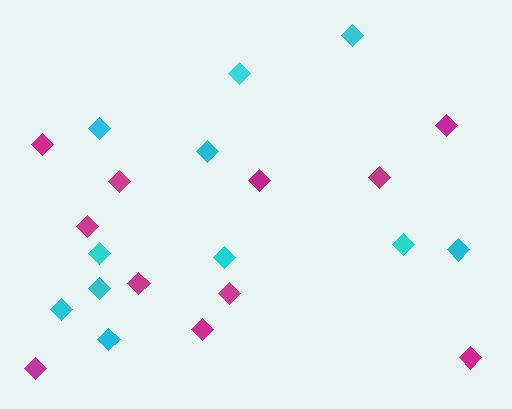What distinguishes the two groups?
There are 2 groups: one group of cyan diamonds (11) and one group of magenta diamonds (11).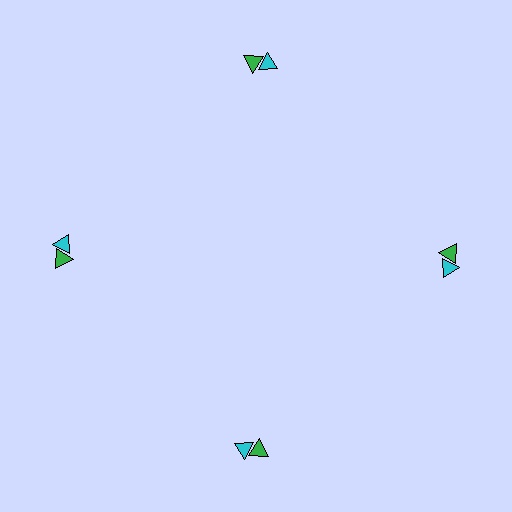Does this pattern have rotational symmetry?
Yes, this pattern has 4-fold rotational symmetry. It looks the same after rotating 90 degrees around the center.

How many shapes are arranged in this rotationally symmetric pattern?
There are 8 shapes, arranged in 4 groups of 2.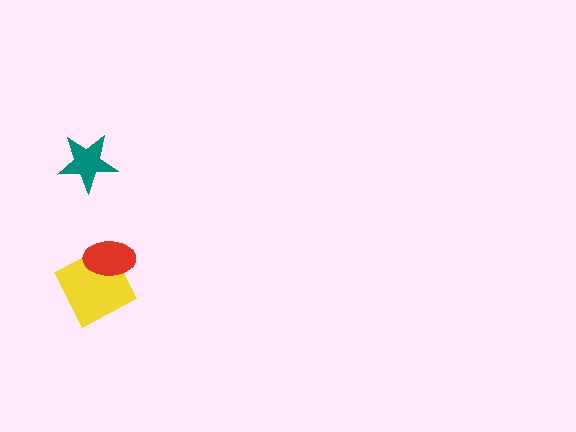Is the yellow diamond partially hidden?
Yes, it is partially covered by another shape.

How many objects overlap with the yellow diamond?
1 object overlaps with the yellow diamond.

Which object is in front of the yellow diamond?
The red ellipse is in front of the yellow diamond.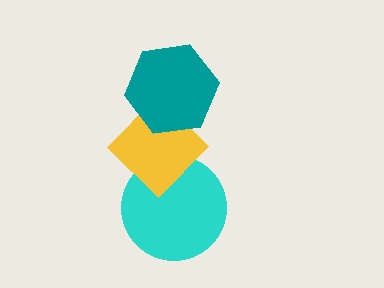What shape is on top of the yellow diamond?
The teal hexagon is on top of the yellow diamond.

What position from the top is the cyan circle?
The cyan circle is 3rd from the top.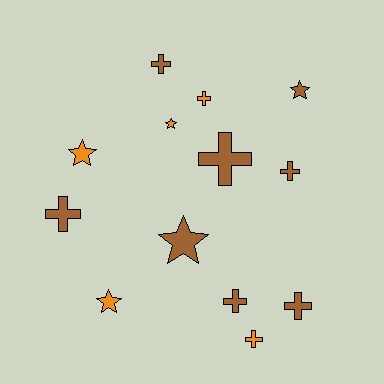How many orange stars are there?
There are 3 orange stars.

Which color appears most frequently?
Brown, with 8 objects.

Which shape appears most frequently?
Cross, with 8 objects.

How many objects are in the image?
There are 13 objects.